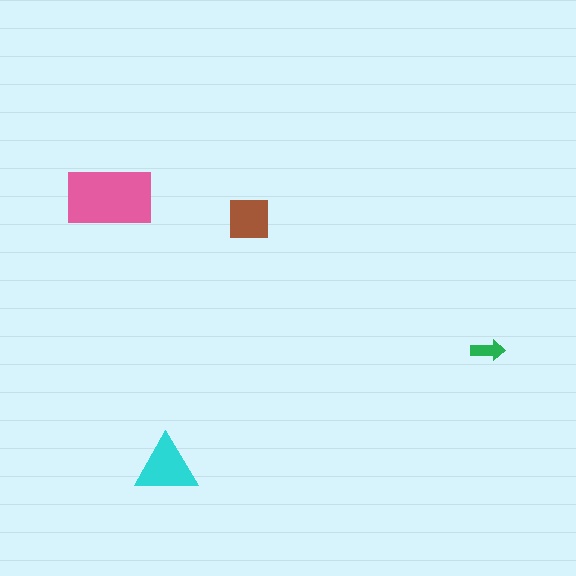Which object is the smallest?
The green arrow.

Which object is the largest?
The pink rectangle.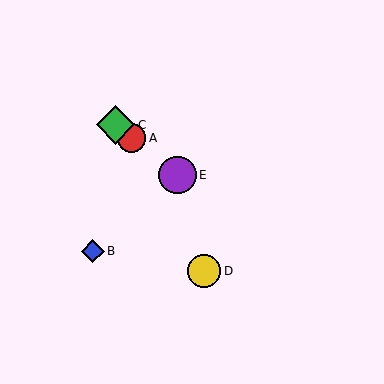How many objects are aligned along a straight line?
3 objects (A, C, E) are aligned along a straight line.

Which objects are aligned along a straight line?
Objects A, C, E are aligned along a straight line.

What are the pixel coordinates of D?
Object D is at (204, 271).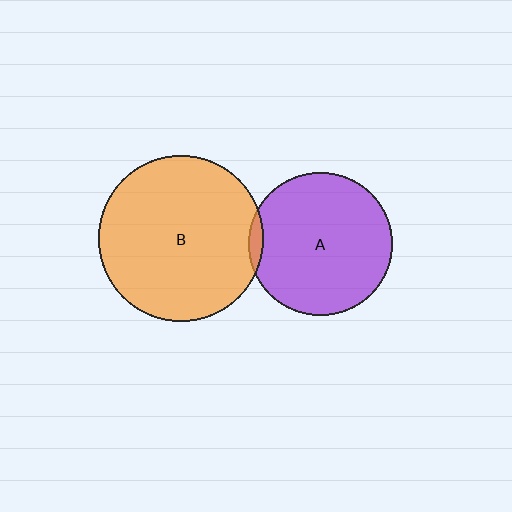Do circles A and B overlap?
Yes.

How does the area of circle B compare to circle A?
Approximately 1.3 times.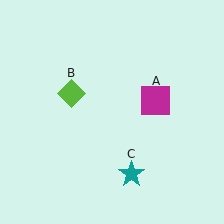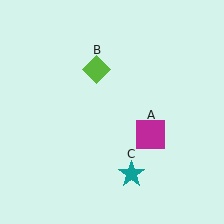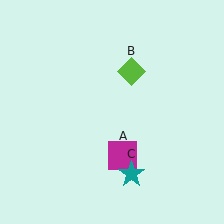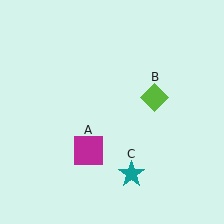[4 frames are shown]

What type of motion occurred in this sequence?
The magenta square (object A), lime diamond (object B) rotated clockwise around the center of the scene.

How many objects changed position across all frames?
2 objects changed position: magenta square (object A), lime diamond (object B).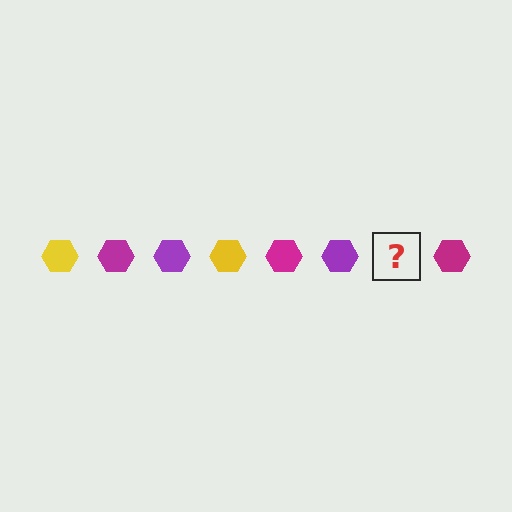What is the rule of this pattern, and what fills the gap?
The rule is that the pattern cycles through yellow, magenta, purple hexagons. The gap should be filled with a yellow hexagon.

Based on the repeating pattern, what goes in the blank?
The blank should be a yellow hexagon.